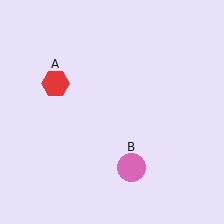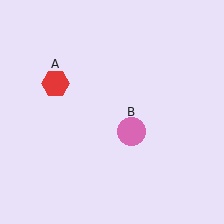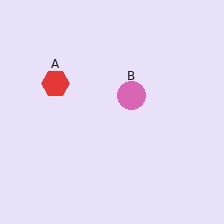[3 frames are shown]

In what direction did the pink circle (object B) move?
The pink circle (object B) moved up.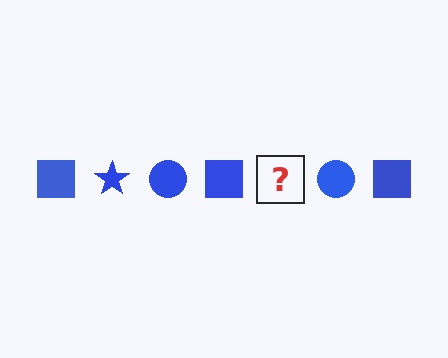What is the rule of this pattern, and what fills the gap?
The rule is that the pattern cycles through square, star, circle shapes in blue. The gap should be filled with a blue star.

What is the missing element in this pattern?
The missing element is a blue star.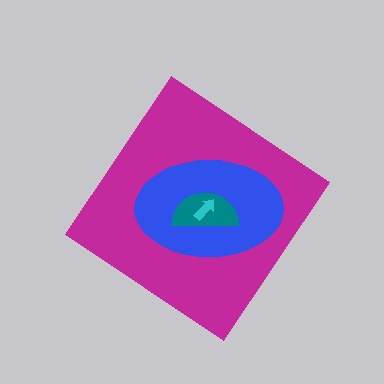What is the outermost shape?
The magenta diamond.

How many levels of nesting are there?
4.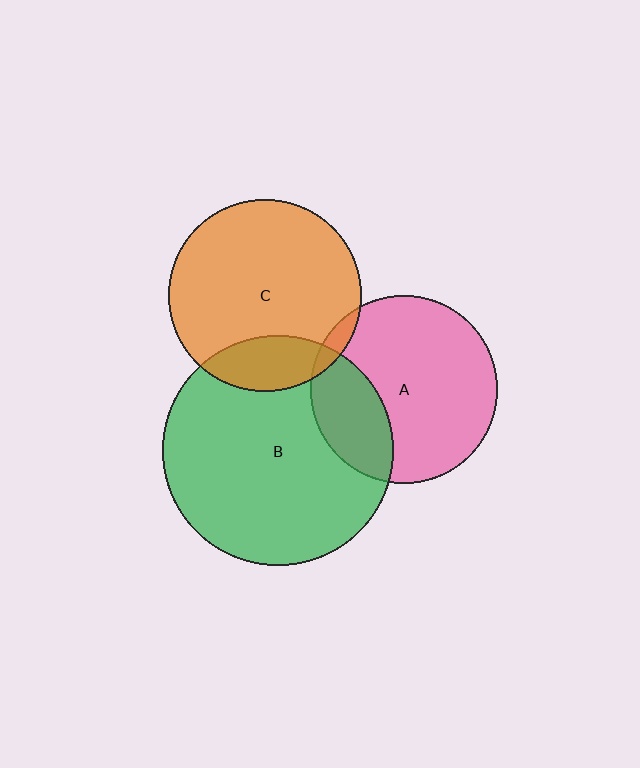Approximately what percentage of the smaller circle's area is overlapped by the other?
Approximately 5%.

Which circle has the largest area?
Circle B (green).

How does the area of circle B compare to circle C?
Approximately 1.4 times.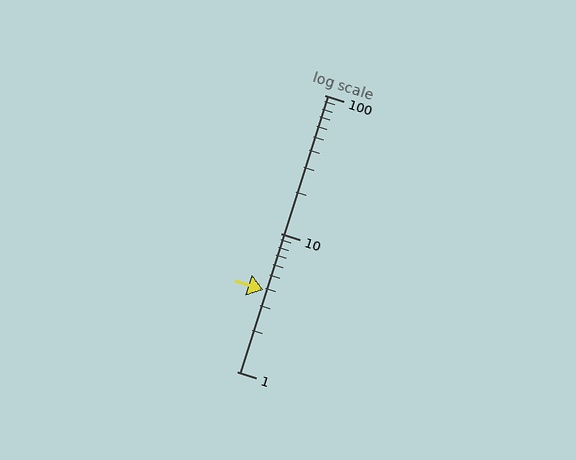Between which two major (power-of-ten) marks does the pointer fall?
The pointer is between 1 and 10.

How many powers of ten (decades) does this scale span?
The scale spans 2 decades, from 1 to 100.